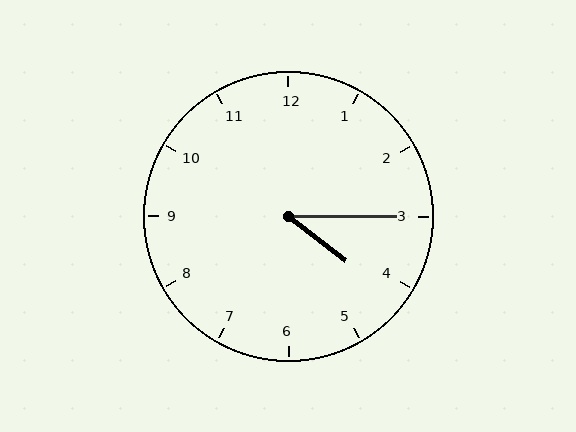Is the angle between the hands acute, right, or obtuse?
It is acute.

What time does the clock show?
4:15.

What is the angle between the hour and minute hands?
Approximately 38 degrees.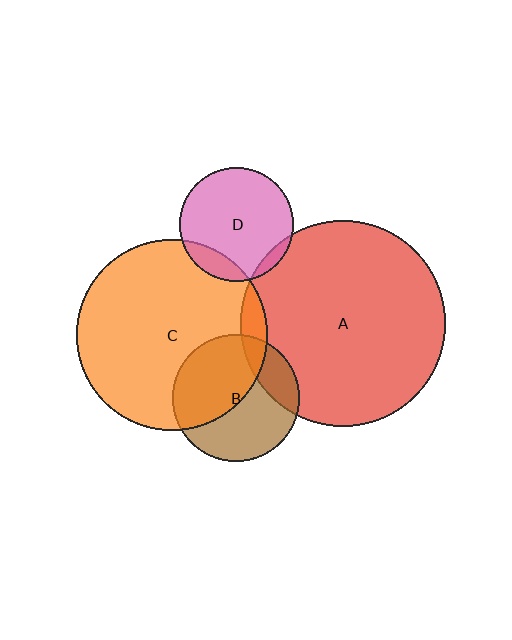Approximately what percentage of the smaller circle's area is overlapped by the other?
Approximately 20%.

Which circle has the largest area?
Circle A (red).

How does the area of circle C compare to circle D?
Approximately 2.8 times.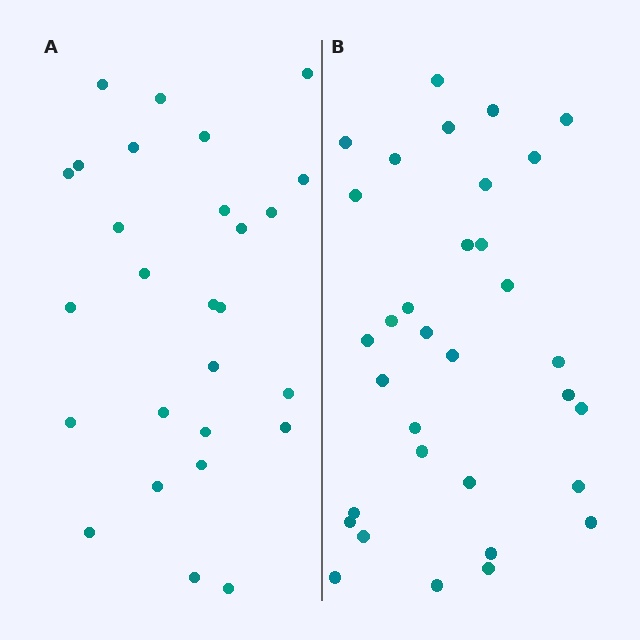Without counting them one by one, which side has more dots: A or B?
Region B (the right region) has more dots.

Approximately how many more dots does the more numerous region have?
Region B has about 6 more dots than region A.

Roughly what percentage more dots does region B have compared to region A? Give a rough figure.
About 20% more.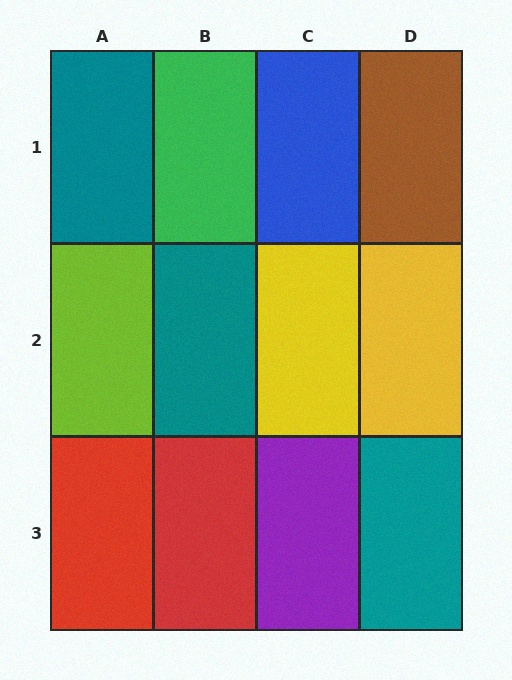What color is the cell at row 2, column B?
Teal.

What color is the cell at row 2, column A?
Lime.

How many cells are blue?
1 cell is blue.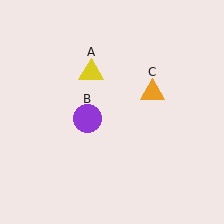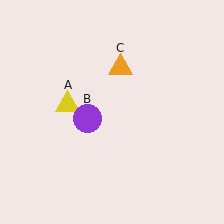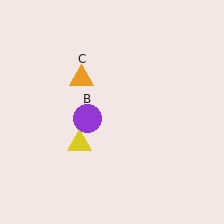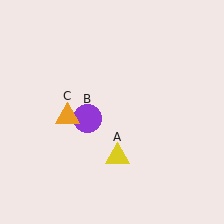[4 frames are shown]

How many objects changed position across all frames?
2 objects changed position: yellow triangle (object A), orange triangle (object C).